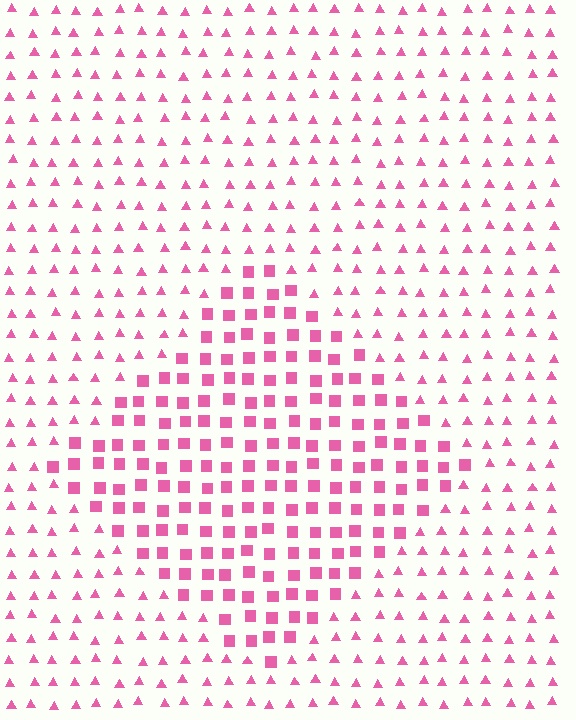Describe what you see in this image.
The image is filled with small pink elements arranged in a uniform grid. A diamond-shaped region contains squares, while the surrounding area contains triangles. The boundary is defined purely by the change in element shape.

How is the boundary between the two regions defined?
The boundary is defined by a change in element shape: squares inside vs. triangles outside. All elements share the same color and spacing.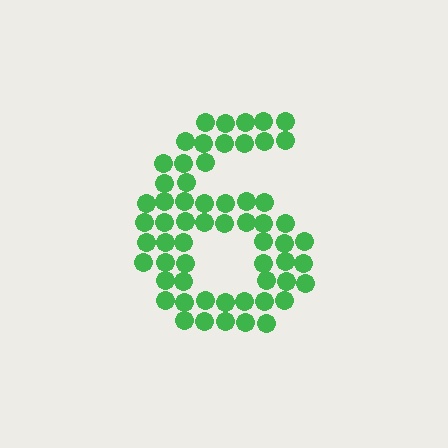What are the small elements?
The small elements are circles.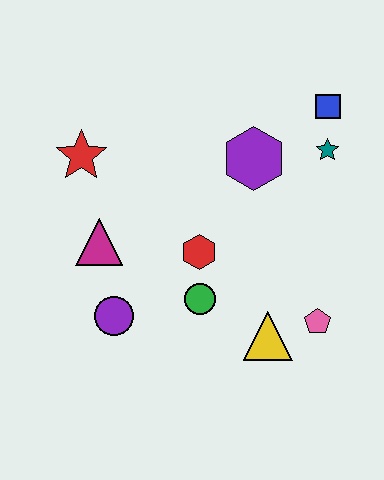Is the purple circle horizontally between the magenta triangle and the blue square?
Yes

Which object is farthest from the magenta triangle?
The blue square is farthest from the magenta triangle.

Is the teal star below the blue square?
Yes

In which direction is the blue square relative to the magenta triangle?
The blue square is to the right of the magenta triangle.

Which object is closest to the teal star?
The blue square is closest to the teal star.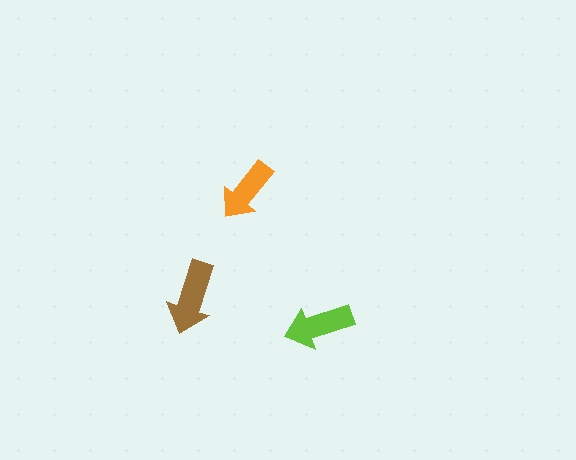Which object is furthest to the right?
The lime arrow is rightmost.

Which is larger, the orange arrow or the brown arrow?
The brown one.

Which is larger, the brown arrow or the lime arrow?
The brown one.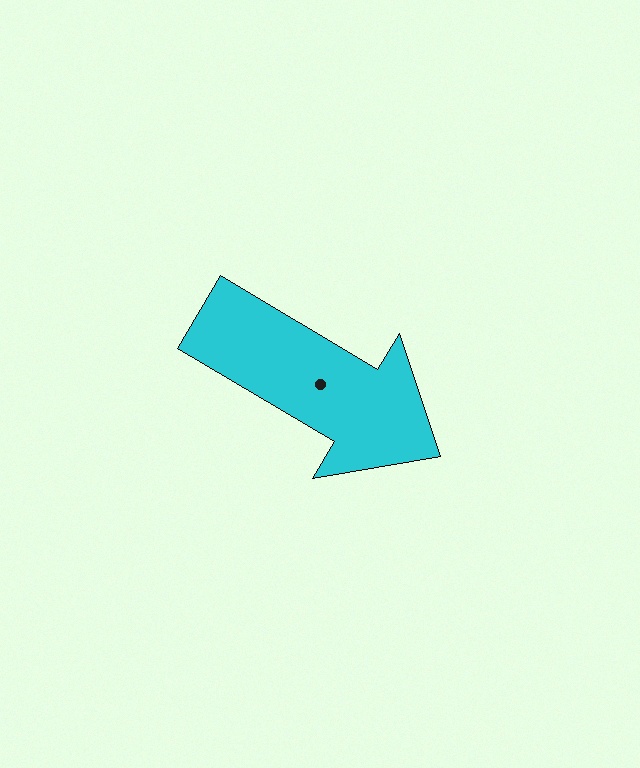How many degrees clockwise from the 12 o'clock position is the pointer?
Approximately 121 degrees.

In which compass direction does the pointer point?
Southeast.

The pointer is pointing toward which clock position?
Roughly 4 o'clock.